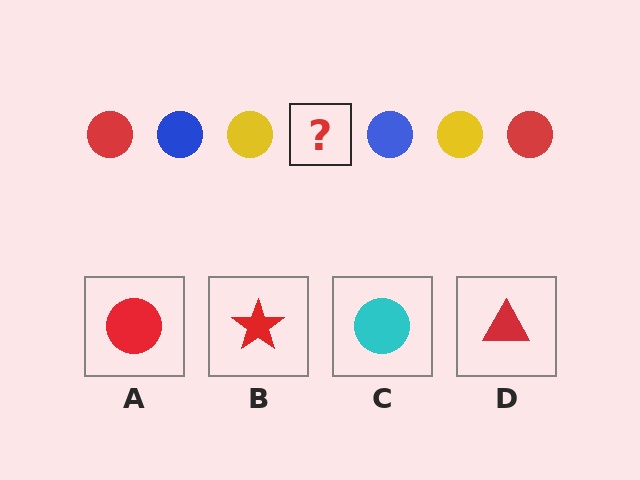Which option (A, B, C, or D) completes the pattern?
A.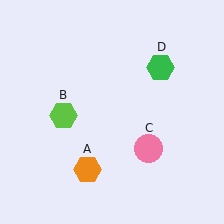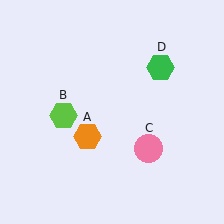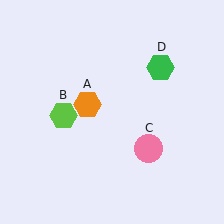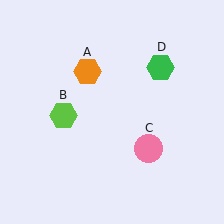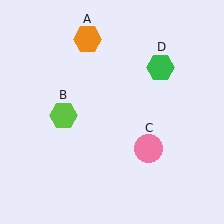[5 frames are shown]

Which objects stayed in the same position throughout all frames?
Lime hexagon (object B) and pink circle (object C) and green hexagon (object D) remained stationary.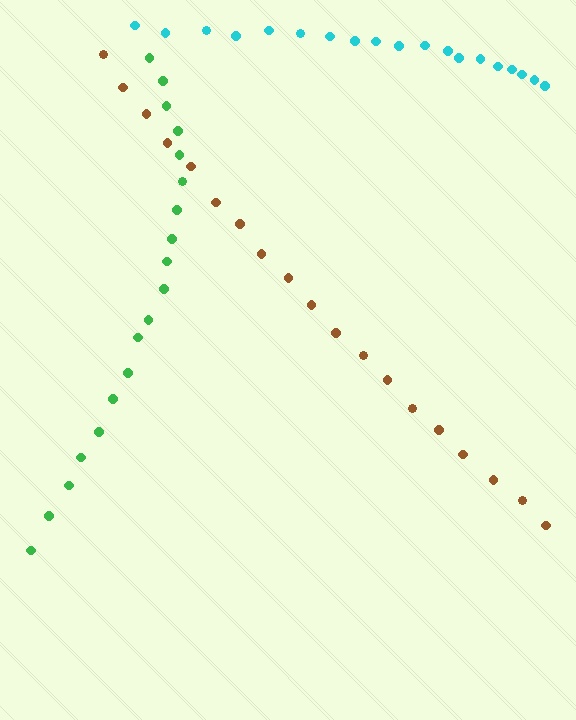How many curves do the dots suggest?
There are 3 distinct paths.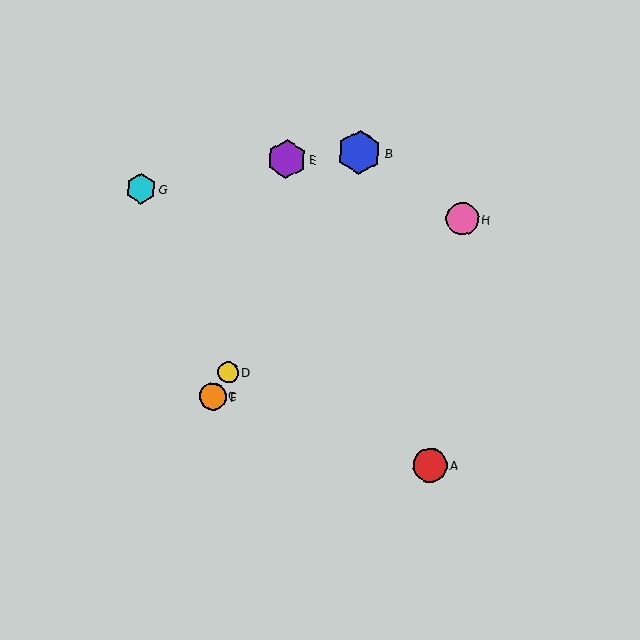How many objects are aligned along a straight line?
4 objects (B, C, D, F) are aligned along a straight line.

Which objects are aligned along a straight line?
Objects B, C, D, F are aligned along a straight line.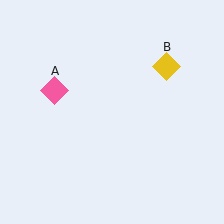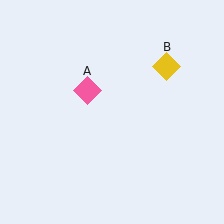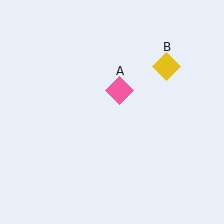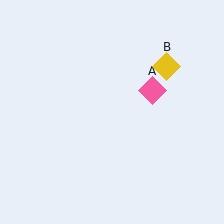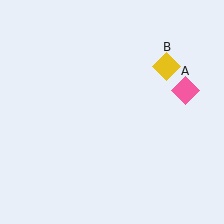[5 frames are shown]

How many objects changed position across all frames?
1 object changed position: pink diamond (object A).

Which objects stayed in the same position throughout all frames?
Yellow diamond (object B) remained stationary.